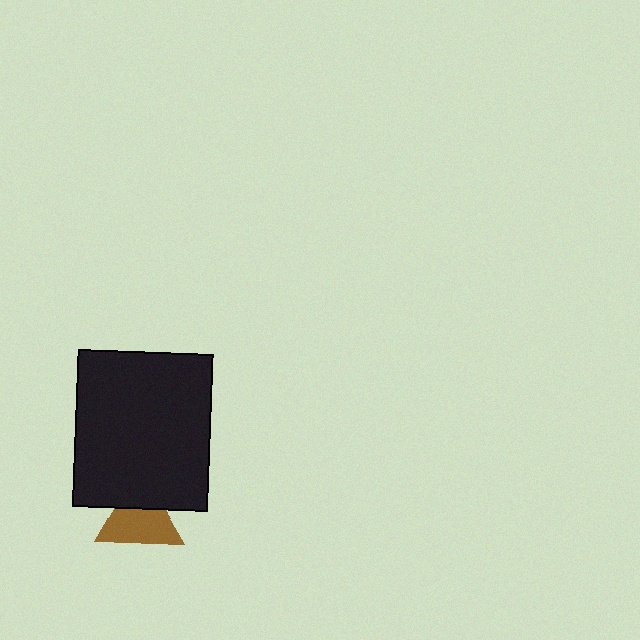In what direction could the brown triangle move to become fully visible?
The brown triangle could move down. That would shift it out from behind the black rectangle entirely.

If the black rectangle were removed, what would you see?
You would see the complete brown triangle.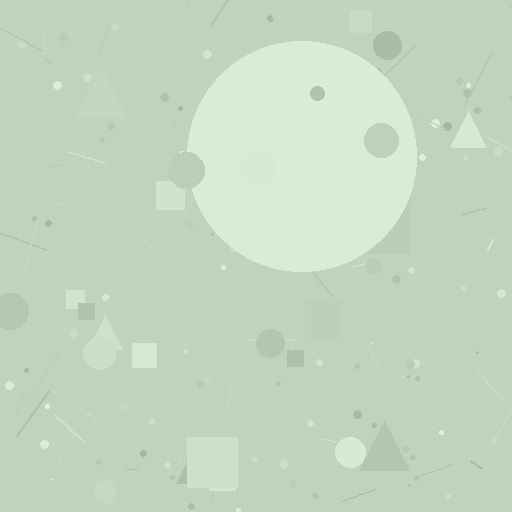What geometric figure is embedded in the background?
A circle is embedded in the background.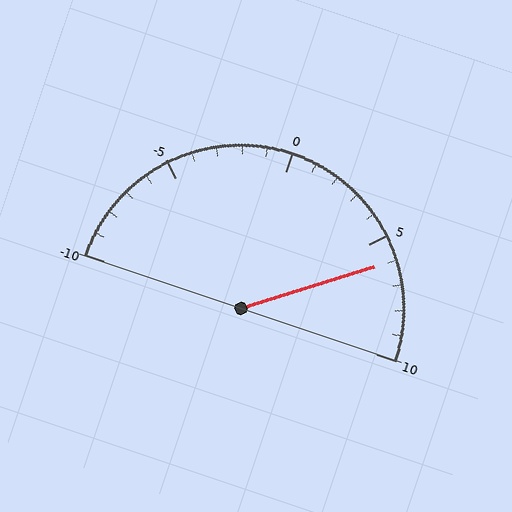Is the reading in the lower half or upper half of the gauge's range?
The reading is in the upper half of the range (-10 to 10).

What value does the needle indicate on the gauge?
The needle indicates approximately 6.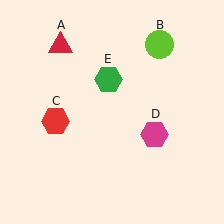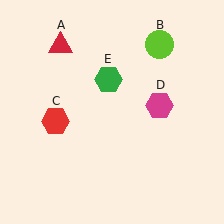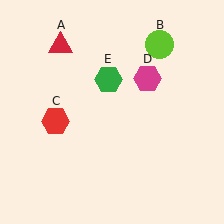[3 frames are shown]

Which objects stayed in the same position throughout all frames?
Red triangle (object A) and lime circle (object B) and red hexagon (object C) and green hexagon (object E) remained stationary.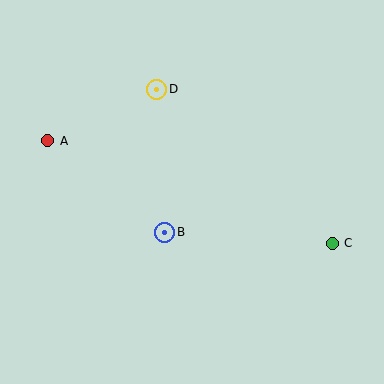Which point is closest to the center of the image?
Point B at (165, 232) is closest to the center.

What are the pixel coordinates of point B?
Point B is at (165, 232).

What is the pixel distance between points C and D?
The distance between C and D is 233 pixels.